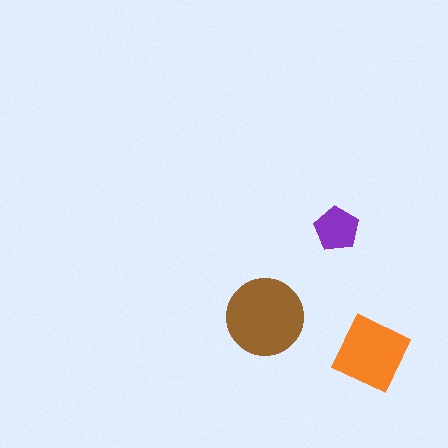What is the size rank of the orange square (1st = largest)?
2nd.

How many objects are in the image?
There are 3 objects in the image.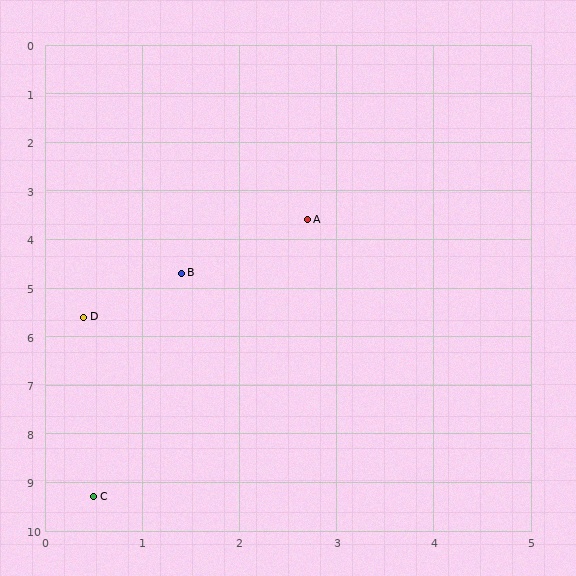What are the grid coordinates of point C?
Point C is at approximately (0.5, 9.3).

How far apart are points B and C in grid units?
Points B and C are about 4.7 grid units apart.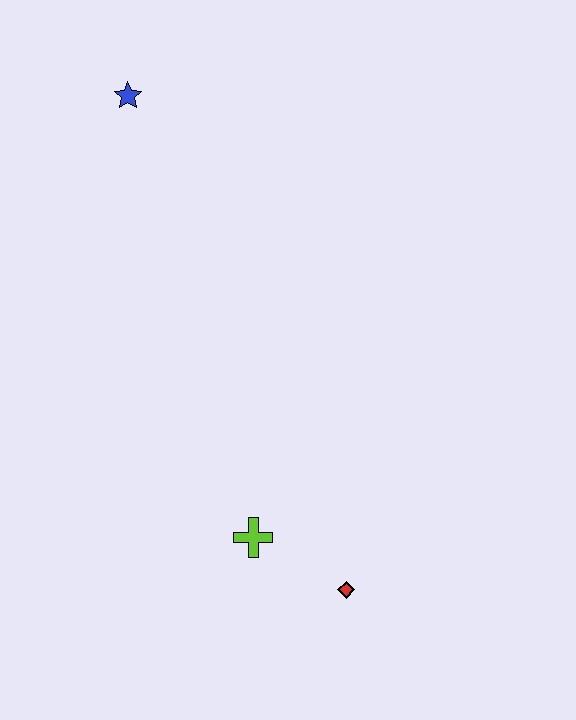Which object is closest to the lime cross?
The red diamond is closest to the lime cross.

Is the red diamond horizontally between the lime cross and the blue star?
No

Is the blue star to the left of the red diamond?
Yes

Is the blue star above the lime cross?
Yes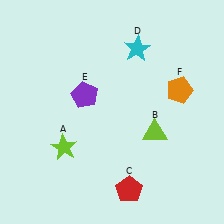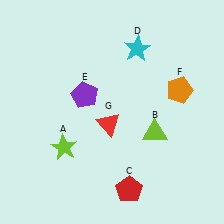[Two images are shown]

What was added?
A red triangle (G) was added in Image 2.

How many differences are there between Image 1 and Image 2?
There is 1 difference between the two images.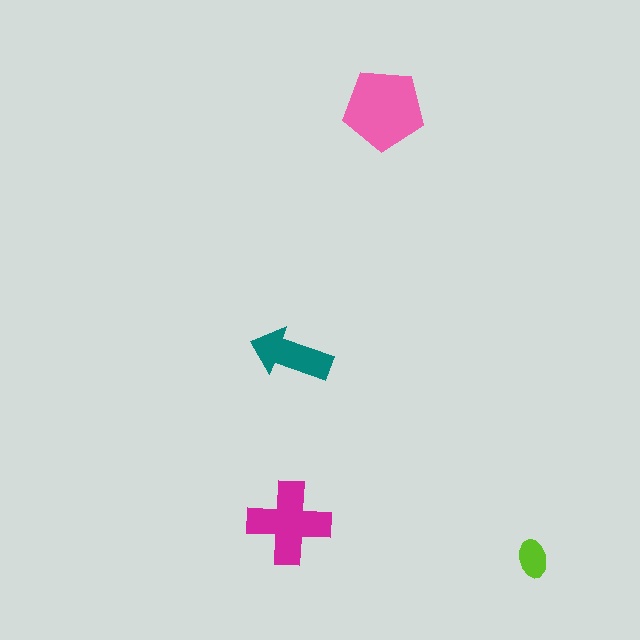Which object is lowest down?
The lime ellipse is bottommost.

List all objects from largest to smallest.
The pink pentagon, the magenta cross, the teal arrow, the lime ellipse.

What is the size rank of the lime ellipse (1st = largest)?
4th.